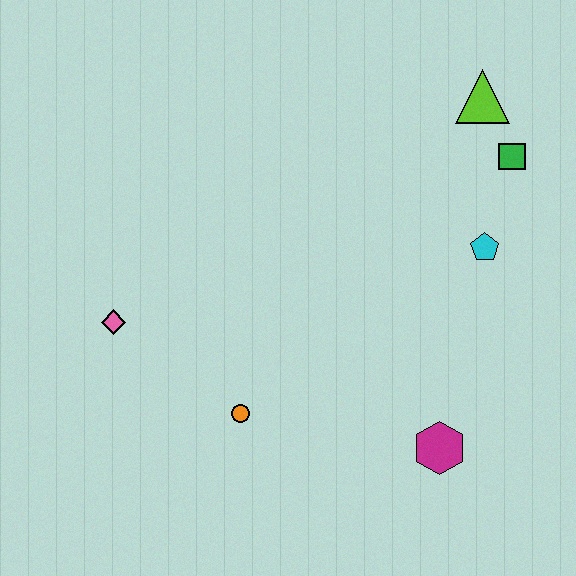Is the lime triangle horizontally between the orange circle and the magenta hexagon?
No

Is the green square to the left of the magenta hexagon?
No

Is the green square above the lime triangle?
No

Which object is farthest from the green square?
The pink diamond is farthest from the green square.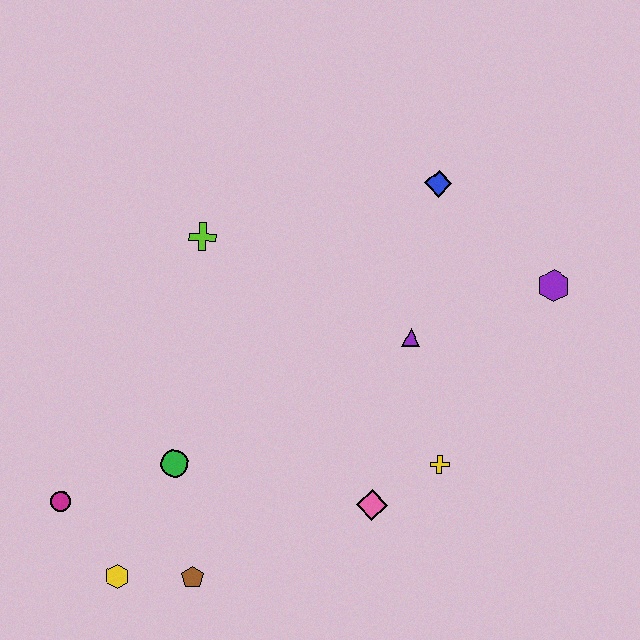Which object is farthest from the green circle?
The purple hexagon is farthest from the green circle.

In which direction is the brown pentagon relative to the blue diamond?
The brown pentagon is below the blue diamond.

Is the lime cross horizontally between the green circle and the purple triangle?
Yes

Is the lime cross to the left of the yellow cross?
Yes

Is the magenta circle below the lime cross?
Yes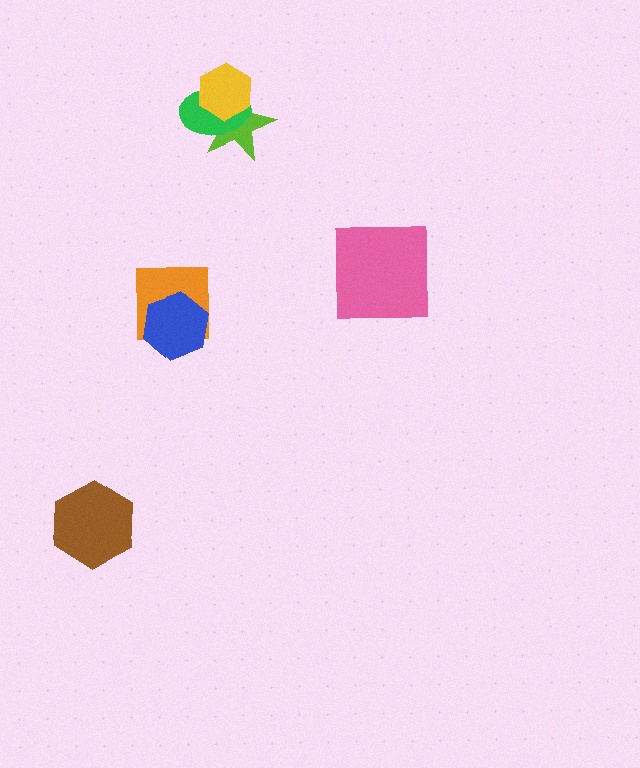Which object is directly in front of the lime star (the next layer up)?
The green ellipse is directly in front of the lime star.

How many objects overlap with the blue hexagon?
1 object overlaps with the blue hexagon.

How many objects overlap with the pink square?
0 objects overlap with the pink square.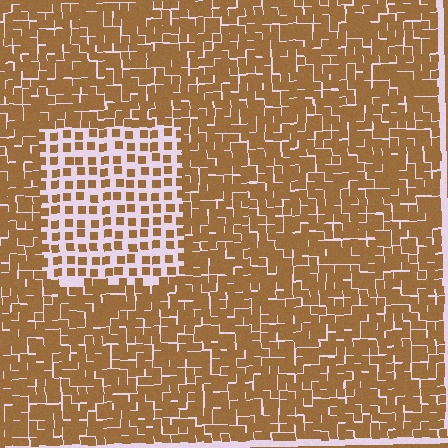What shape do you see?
I see a rectangle.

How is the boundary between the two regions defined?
The boundary is defined by a change in element density (approximately 2.3x ratio). All elements are the same color, size, and shape.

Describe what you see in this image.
The image contains small brown elements arranged at two different densities. A rectangle-shaped region is visible where the elements are less densely packed than the surrounding area.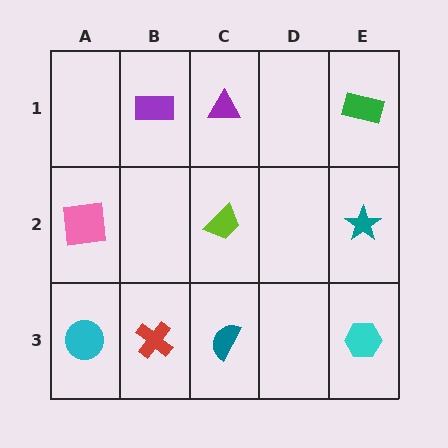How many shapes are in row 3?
4 shapes.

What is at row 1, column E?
A green rectangle.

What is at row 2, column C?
A lime trapezoid.